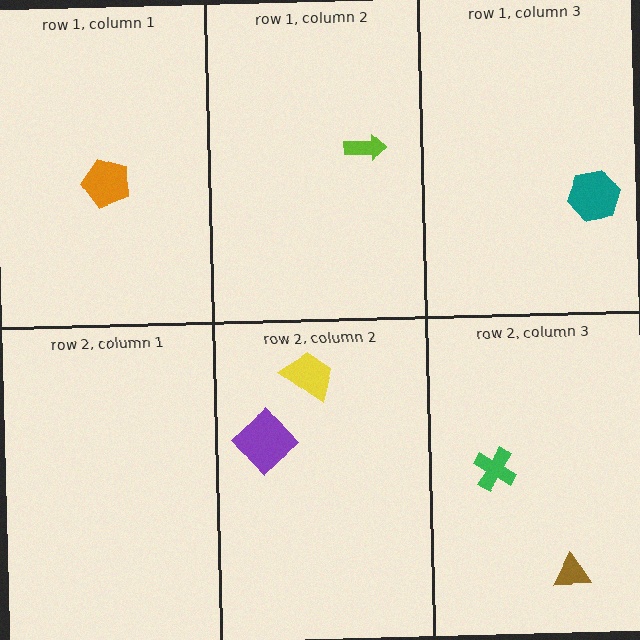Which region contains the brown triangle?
The row 2, column 3 region.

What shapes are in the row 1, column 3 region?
The teal hexagon.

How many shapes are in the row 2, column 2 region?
2.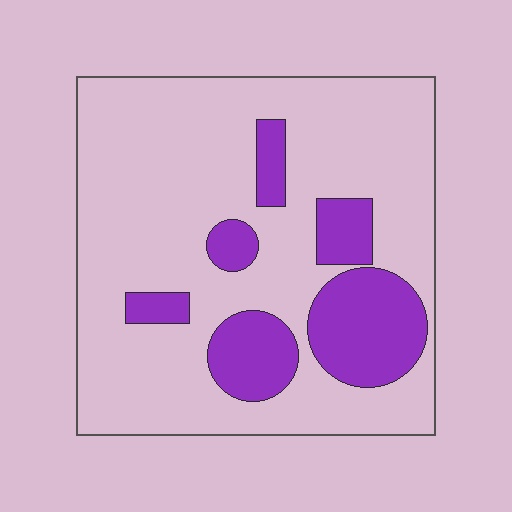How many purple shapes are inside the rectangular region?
6.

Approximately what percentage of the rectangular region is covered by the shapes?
Approximately 20%.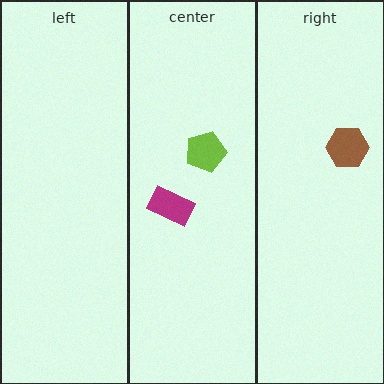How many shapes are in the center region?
2.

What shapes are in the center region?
The magenta rectangle, the lime pentagon.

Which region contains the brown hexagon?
The right region.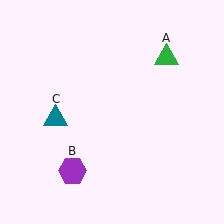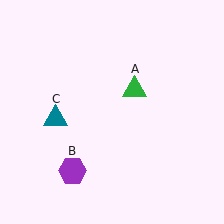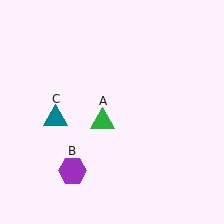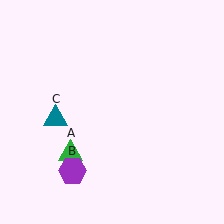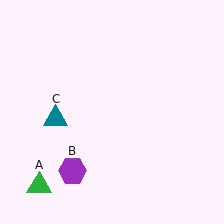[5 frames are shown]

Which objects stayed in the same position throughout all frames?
Purple hexagon (object B) and teal triangle (object C) remained stationary.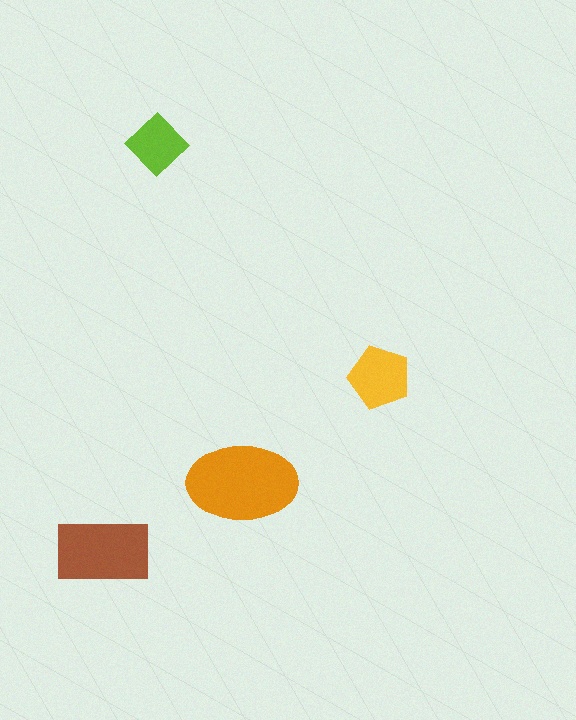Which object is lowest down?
The brown rectangle is bottommost.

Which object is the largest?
The orange ellipse.